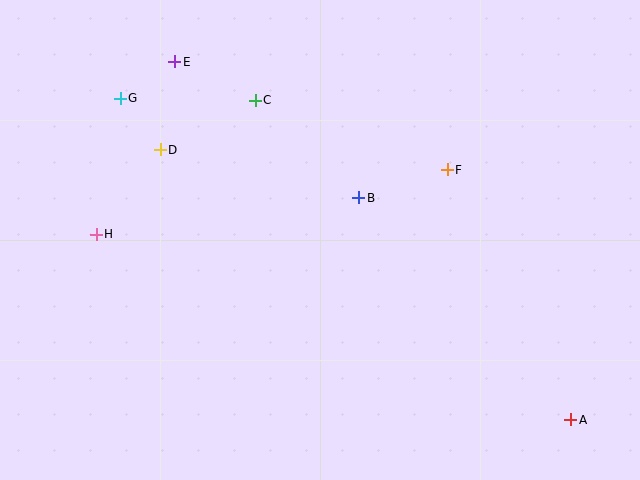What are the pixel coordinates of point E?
Point E is at (175, 62).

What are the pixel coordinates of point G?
Point G is at (120, 98).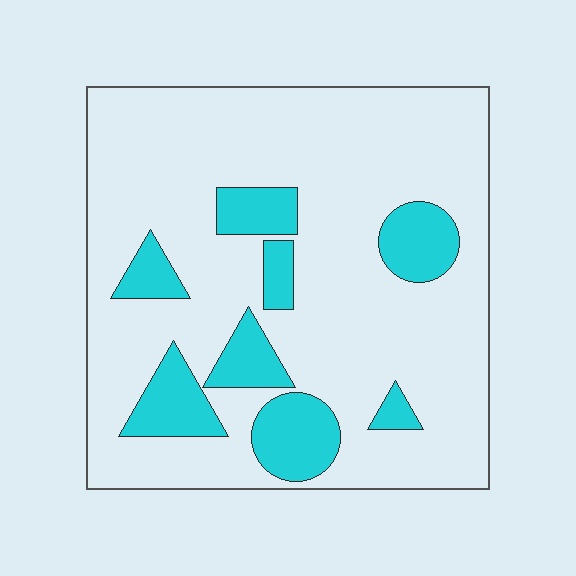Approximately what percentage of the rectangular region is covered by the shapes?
Approximately 20%.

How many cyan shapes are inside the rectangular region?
8.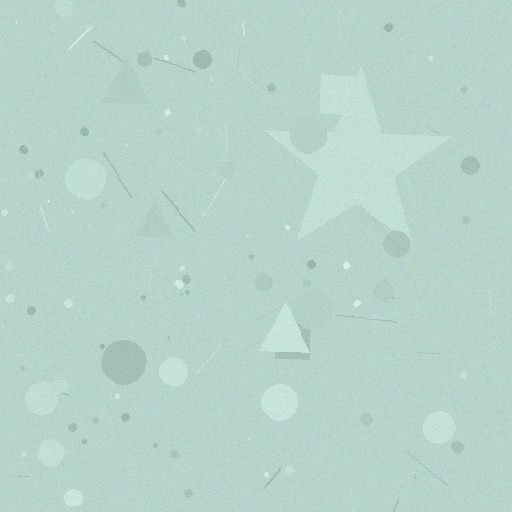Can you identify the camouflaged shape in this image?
The camouflaged shape is a star.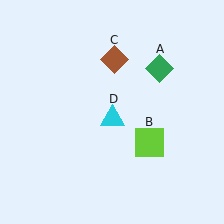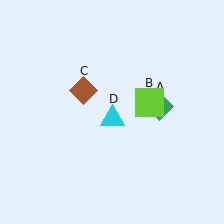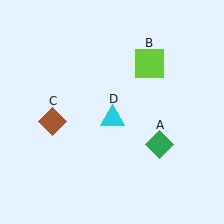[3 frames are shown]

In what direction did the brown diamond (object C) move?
The brown diamond (object C) moved down and to the left.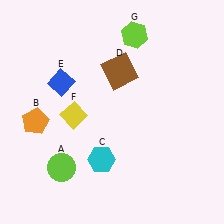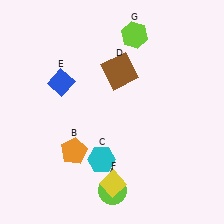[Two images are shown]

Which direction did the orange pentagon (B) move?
The orange pentagon (B) moved right.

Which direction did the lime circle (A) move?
The lime circle (A) moved right.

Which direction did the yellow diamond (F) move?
The yellow diamond (F) moved down.